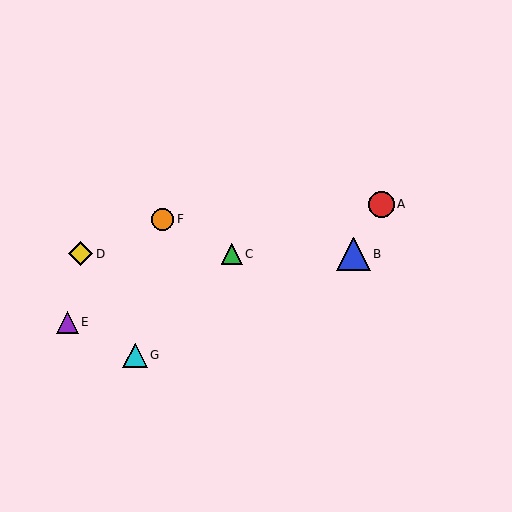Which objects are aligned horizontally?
Objects B, C, D are aligned horizontally.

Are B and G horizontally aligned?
No, B is at y≈254 and G is at y≈355.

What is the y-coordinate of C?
Object C is at y≈254.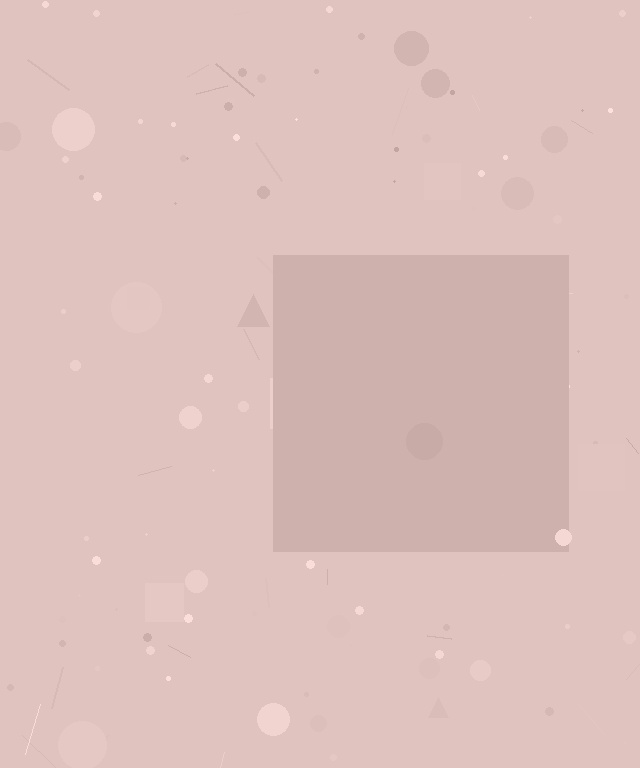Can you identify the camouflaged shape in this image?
The camouflaged shape is a square.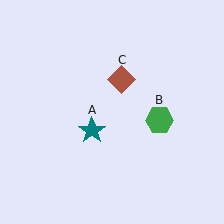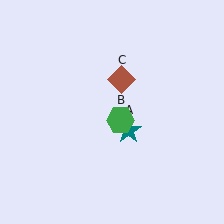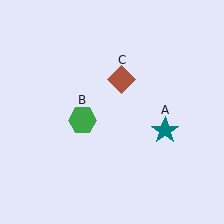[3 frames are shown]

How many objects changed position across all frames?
2 objects changed position: teal star (object A), green hexagon (object B).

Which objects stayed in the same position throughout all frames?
Brown diamond (object C) remained stationary.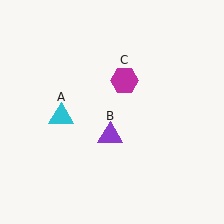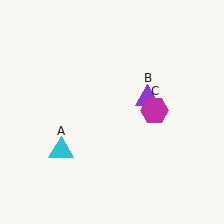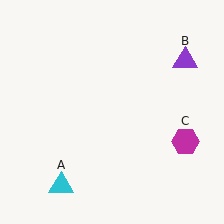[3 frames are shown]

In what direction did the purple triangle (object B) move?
The purple triangle (object B) moved up and to the right.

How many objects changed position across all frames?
3 objects changed position: cyan triangle (object A), purple triangle (object B), magenta hexagon (object C).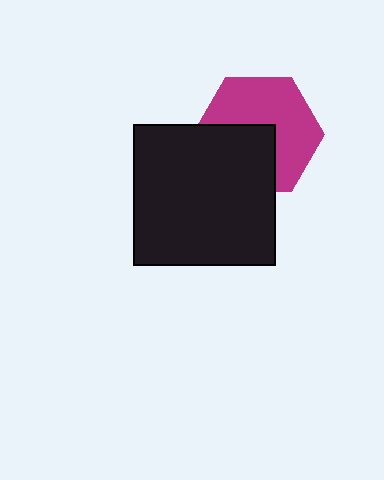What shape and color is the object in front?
The object in front is a black square.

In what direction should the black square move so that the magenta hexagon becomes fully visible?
The black square should move down. That is the shortest direction to clear the overlap and leave the magenta hexagon fully visible.